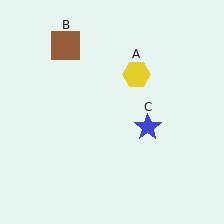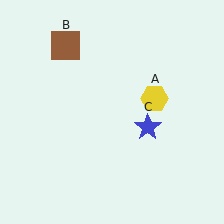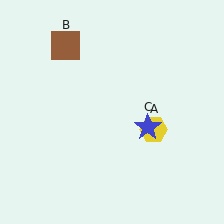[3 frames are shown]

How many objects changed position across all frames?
1 object changed position: yellow hexagon (object A).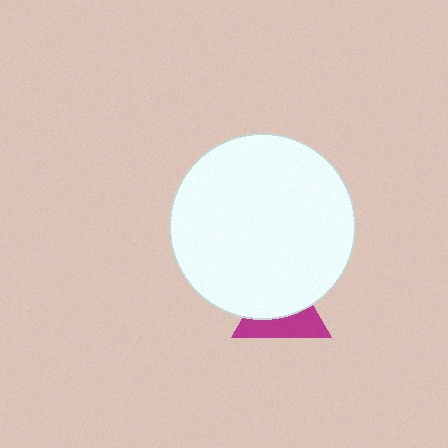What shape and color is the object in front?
The object in front is a white circle.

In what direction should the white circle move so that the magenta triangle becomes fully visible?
The white circle should move up. That is the shortest direction to clear the overlap and leave the magenta triangle fully visible.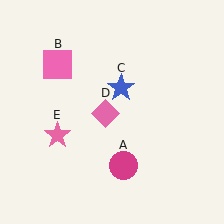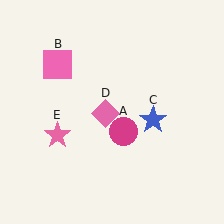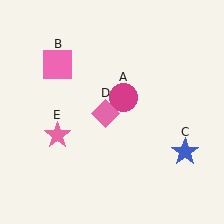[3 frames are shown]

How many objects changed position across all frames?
2 objects changed position: magenta circle (object A), blue star (object C).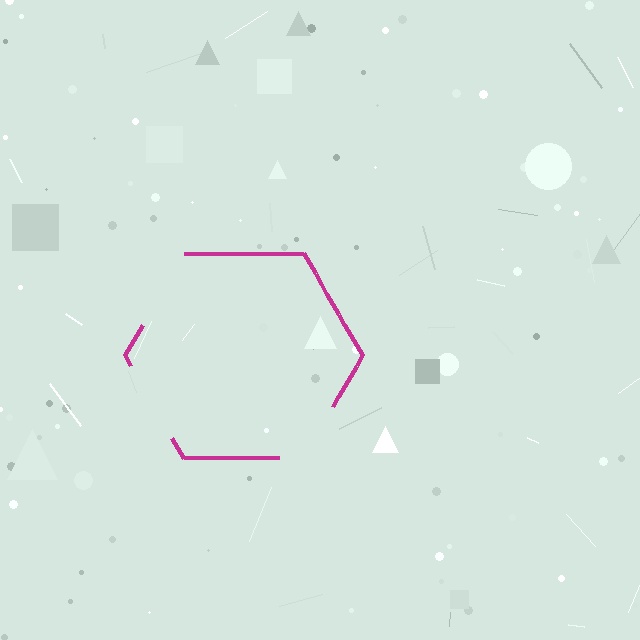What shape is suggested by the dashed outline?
The dashed outline suggests a hexagon.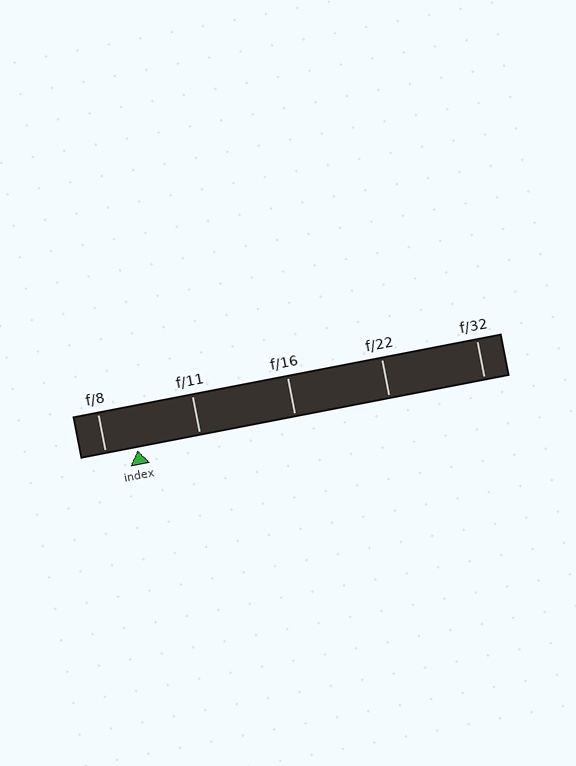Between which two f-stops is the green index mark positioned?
The index mark is between f/8 and f/11.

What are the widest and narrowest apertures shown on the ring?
The widest aperture shown is f/8 and the narrowest is f/32.